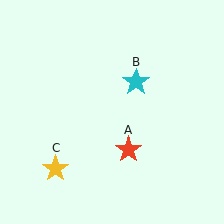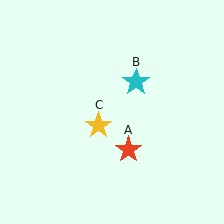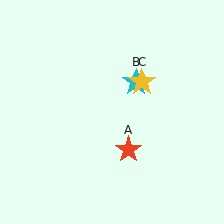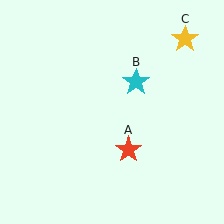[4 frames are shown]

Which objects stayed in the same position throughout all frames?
Red star (object A) and cyan star (object B) remained stationary.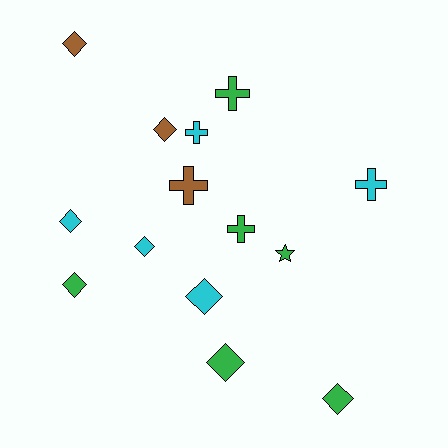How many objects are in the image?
There are 14 objects.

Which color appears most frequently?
Green, with 6 objects.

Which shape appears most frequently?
Diamond, with 8 objects.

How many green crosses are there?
There are 2 green crosses.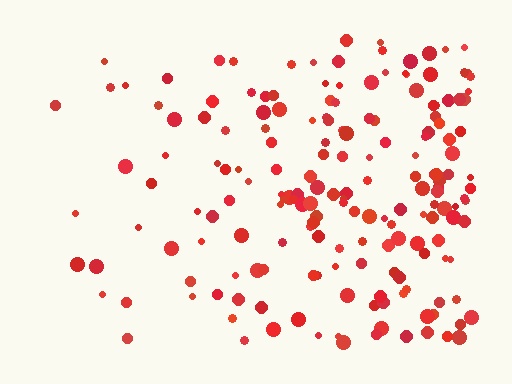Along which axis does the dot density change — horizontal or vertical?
Horizontal.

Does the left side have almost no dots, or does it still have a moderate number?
Still a moderate number, just noticeably fewer than the right.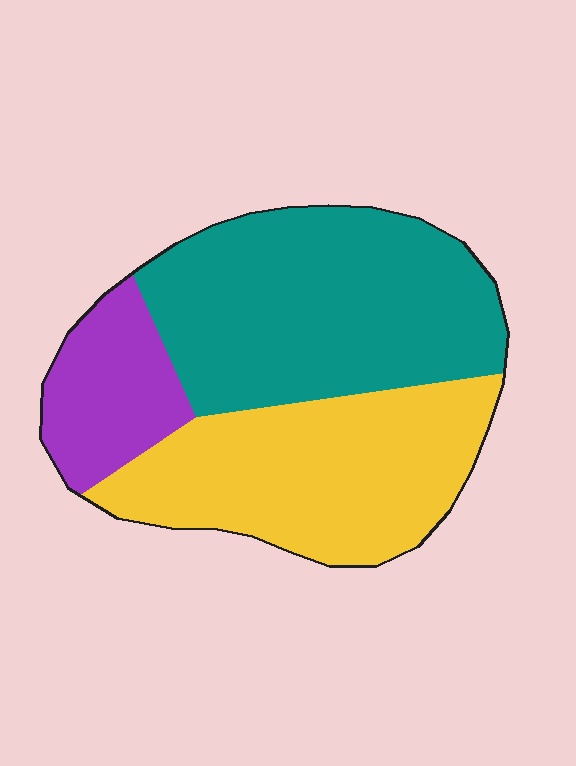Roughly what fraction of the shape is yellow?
Yellow covers 38% of the shape.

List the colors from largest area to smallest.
From largest to smallest: teal, yellow, purple.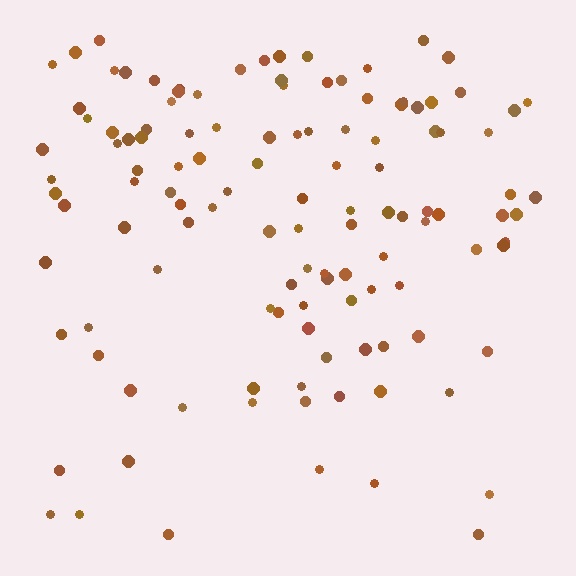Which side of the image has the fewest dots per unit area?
The bottom.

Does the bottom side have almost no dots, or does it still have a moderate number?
Still a moderate number, just noticeably fewer than the top.